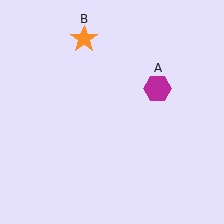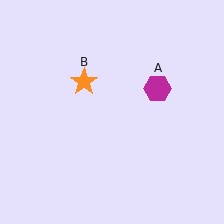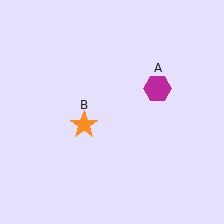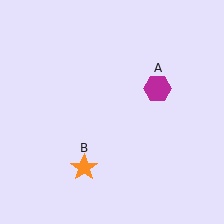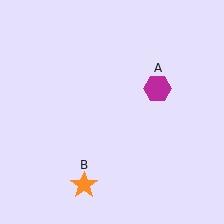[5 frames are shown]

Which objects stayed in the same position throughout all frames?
Magenta hexagon (object A) remained stationary.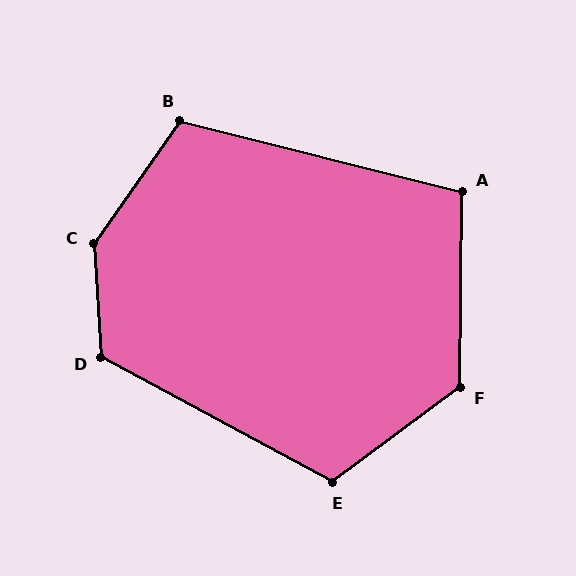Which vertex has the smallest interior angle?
A, at approximately 104 degrees.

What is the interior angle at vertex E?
Approximately 115 degrees (obtuse).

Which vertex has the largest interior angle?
C, at approximately 141 degrees.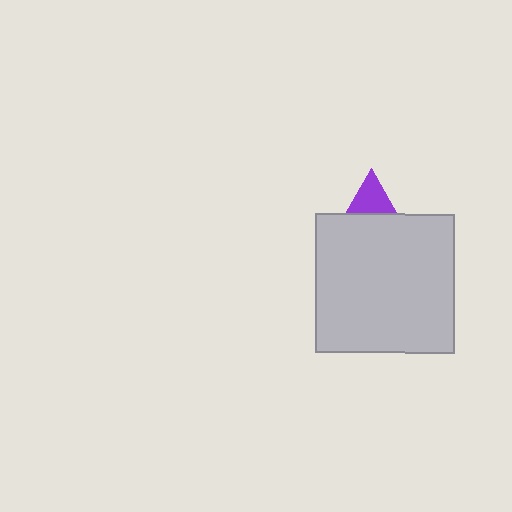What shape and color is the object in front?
The object in front is a light gray square.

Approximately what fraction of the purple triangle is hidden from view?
Roughly 67% of the purple triangle is hidden behind the light gray square.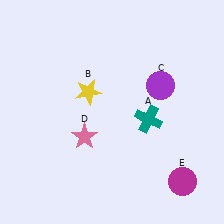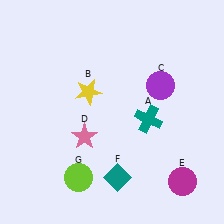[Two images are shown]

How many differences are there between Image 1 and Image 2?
There are 2 differences between the two images.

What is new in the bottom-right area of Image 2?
A teal diamond (F) was added in the bottom-right area of Image 2.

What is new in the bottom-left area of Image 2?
A lime circle (G) was added in the bottom-left area of Image 2.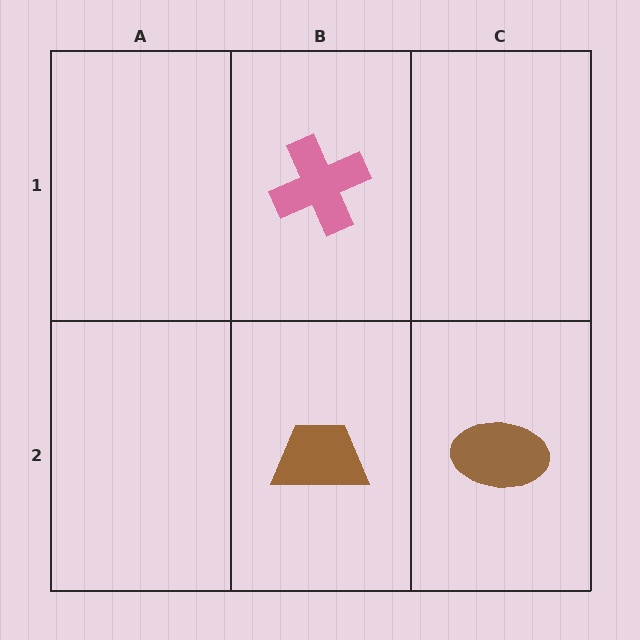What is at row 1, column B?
A pink cross.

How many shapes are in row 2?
2 shapes.